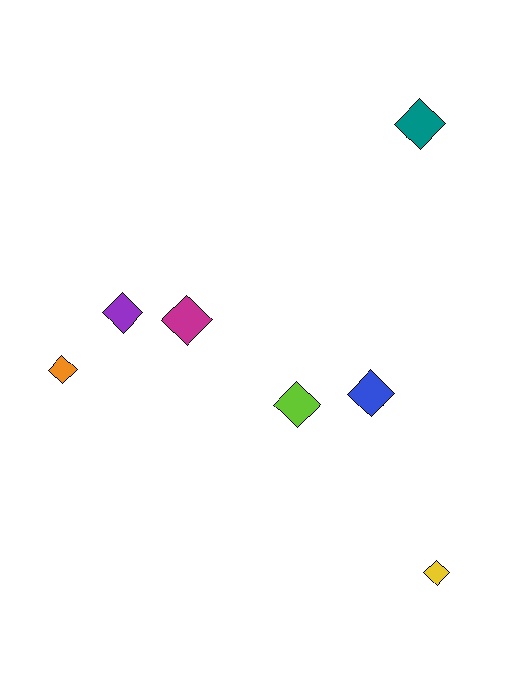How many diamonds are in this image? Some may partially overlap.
There are 7 diamonds.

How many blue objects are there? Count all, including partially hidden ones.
There is 1 blue object.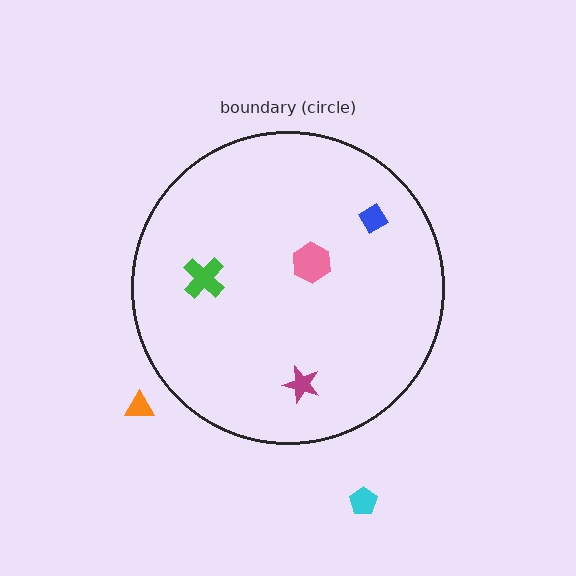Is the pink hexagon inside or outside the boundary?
Inside.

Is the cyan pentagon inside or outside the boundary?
Outside.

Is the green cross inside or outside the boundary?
Inside.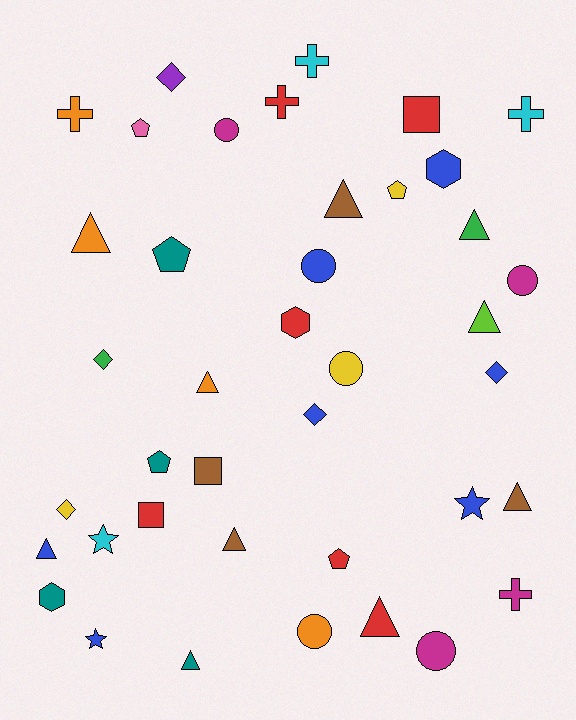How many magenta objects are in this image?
There are 4 magenta objects.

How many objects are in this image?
There are 40 objects.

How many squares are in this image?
There are 3 squares.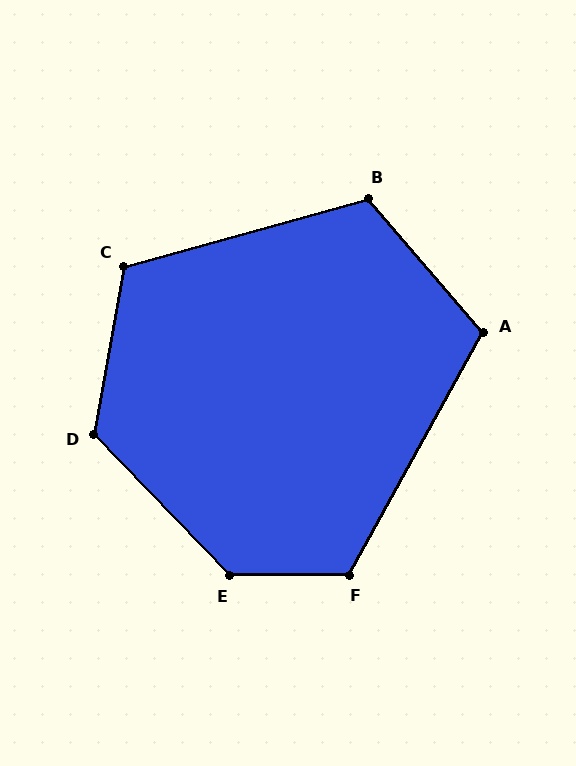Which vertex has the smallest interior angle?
A, at approximately 111 degrees.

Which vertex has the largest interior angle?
E, at approximately 134 degrees.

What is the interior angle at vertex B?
Approximately 115 degrees (obtuse).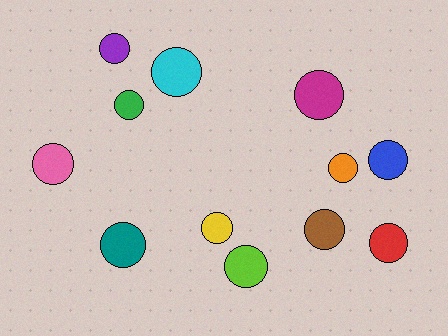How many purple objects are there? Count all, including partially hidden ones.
There is 1 purple object.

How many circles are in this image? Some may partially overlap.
There are 12 circles.